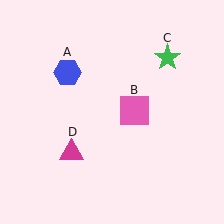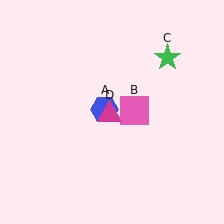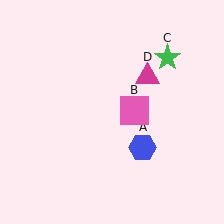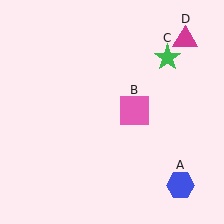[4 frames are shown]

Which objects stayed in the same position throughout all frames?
Pink square (object B) and green star (object C) remained stationary.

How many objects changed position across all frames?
2 objects changed position: blue hexagon (object A), magenta triangle (object D).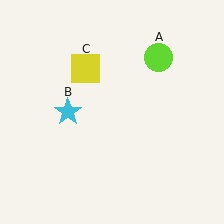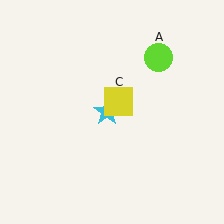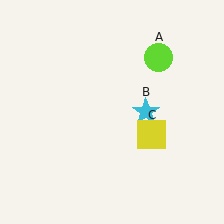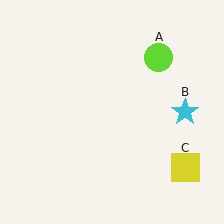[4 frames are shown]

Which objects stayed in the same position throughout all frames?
Lime circle (object A) remained stationary.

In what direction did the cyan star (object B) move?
The cyan star (object B) moved right.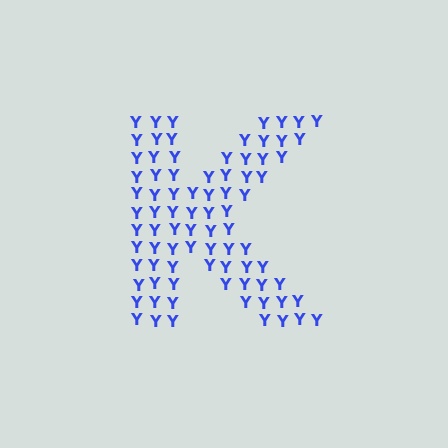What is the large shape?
The large shape is the letter K.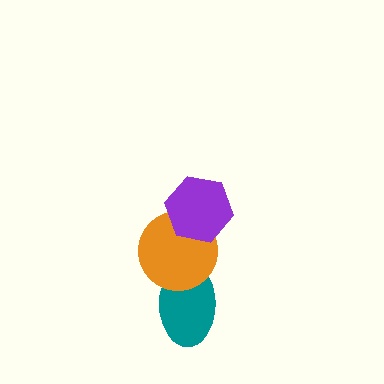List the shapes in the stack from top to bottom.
From top to bottom: the purple hexagon, the orange circle, the teal ellipse.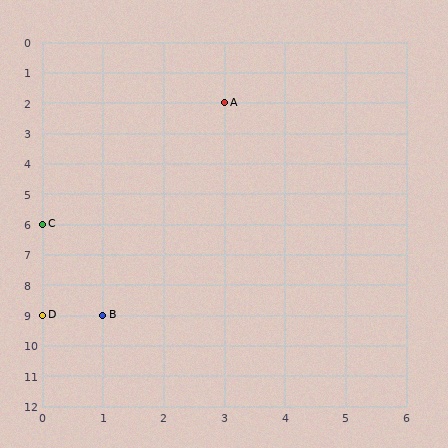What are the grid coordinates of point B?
Point B is at grid coordinates (1, 9).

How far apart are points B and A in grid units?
Points B and A are 2 columns and 7 rows apart (about 7.3 grid units diagonally).